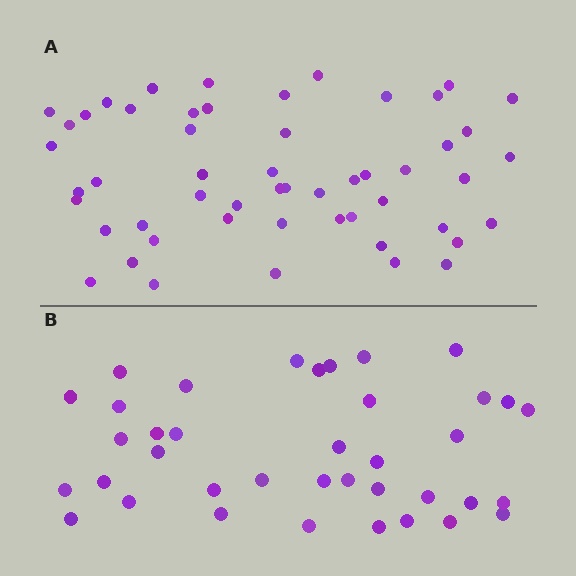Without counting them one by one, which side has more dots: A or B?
Region A (the top region) has more dots.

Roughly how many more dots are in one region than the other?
Region A has approximately 15 more dots than region B.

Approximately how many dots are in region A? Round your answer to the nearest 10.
About 50 dots. (The exact count is 53, which rounds to 50.)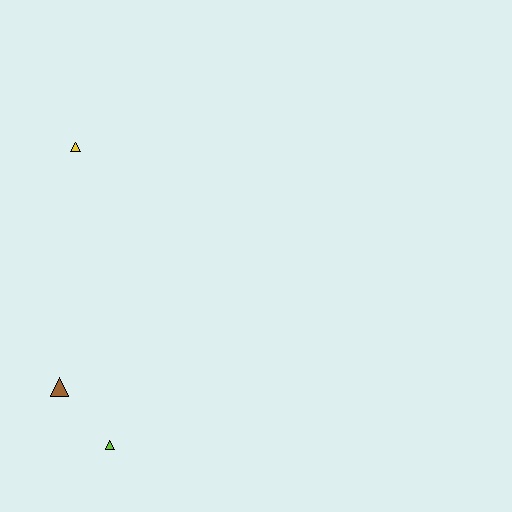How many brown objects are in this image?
There is 1 brown object.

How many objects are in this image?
There are 3 objects.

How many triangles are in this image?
There are 3 triangles.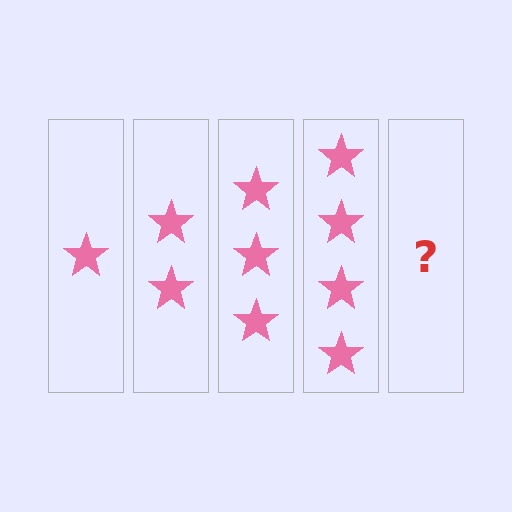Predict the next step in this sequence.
The next step is 5 stars.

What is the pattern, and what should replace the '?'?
The pattern is that each step adds one more star. The '?' should be 5 stars.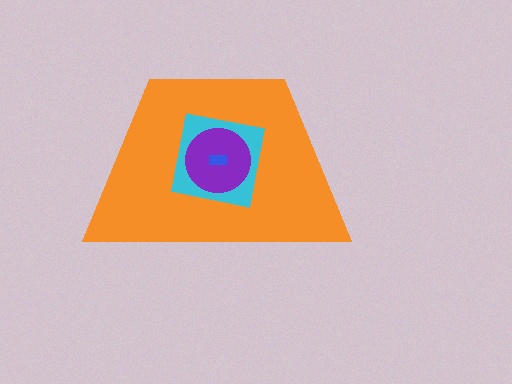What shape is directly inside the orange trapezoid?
The cyan square.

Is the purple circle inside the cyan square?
Yes.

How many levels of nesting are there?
4.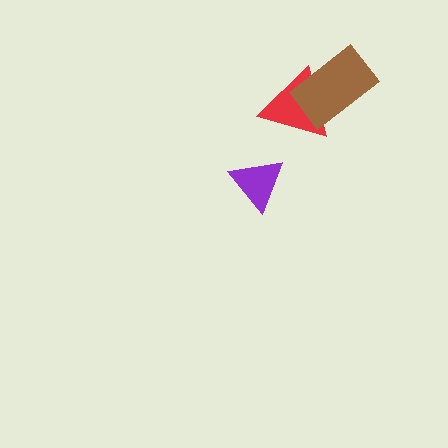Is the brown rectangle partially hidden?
No, no other shape covers it.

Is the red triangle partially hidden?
Yes, it is partially covered by another shape.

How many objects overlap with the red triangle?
1 object overlaps with the red triangle.